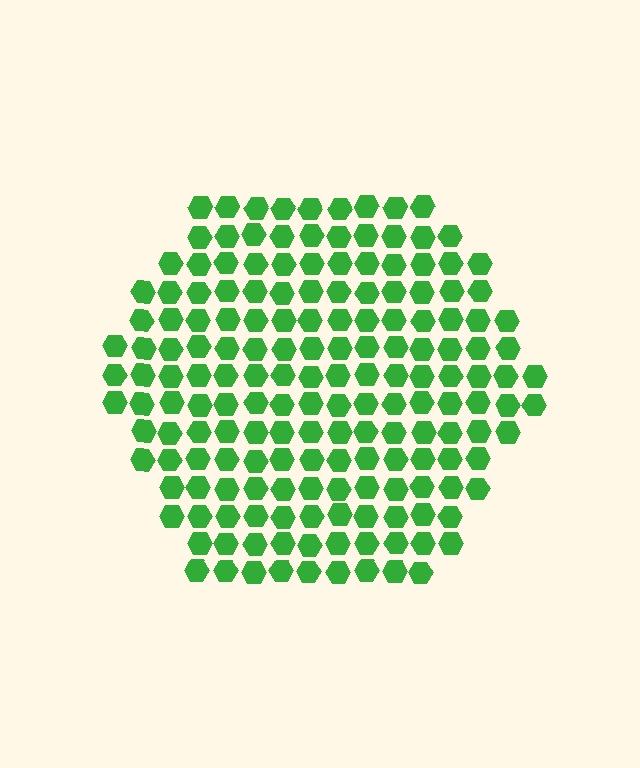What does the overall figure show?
The overall figure shows a hexagon.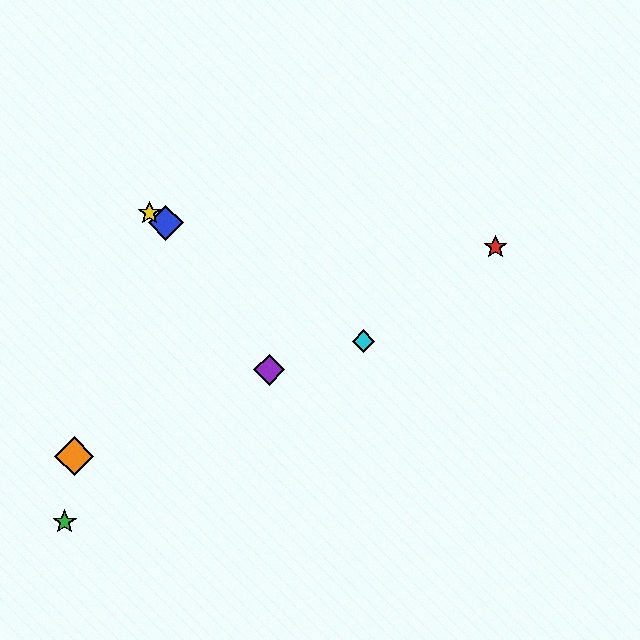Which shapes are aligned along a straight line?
The blue diamond, the yellow star, the cyan diamond are aligned along a straight line.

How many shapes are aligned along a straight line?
3 shapes (the blue diamond, the yellow star, the cyan diamond) are aligned along a straight line.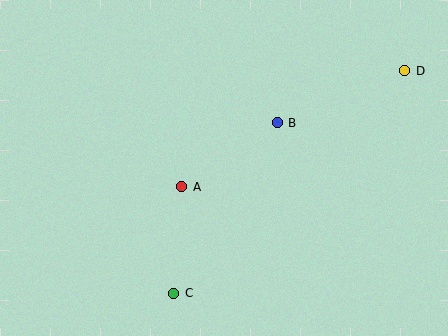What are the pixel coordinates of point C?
Point C is at (174, 293).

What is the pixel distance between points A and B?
The distance between A and B is 115 pixels.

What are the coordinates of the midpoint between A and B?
The midpoint between A and B is at (229, 155).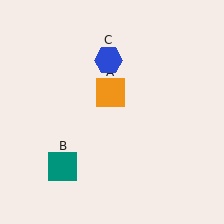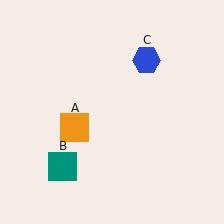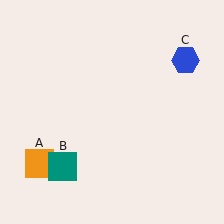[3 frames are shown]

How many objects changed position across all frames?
2 objects changed position: orange square (object A), blue hexagon (object C).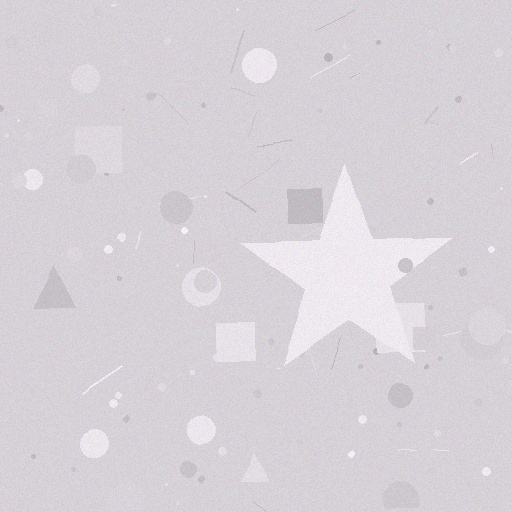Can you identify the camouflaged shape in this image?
The camouflaged shape is a star.